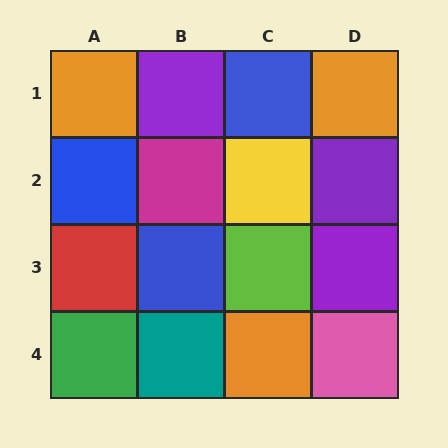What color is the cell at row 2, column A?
Blue.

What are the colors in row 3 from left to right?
Red, blue, lime, purple.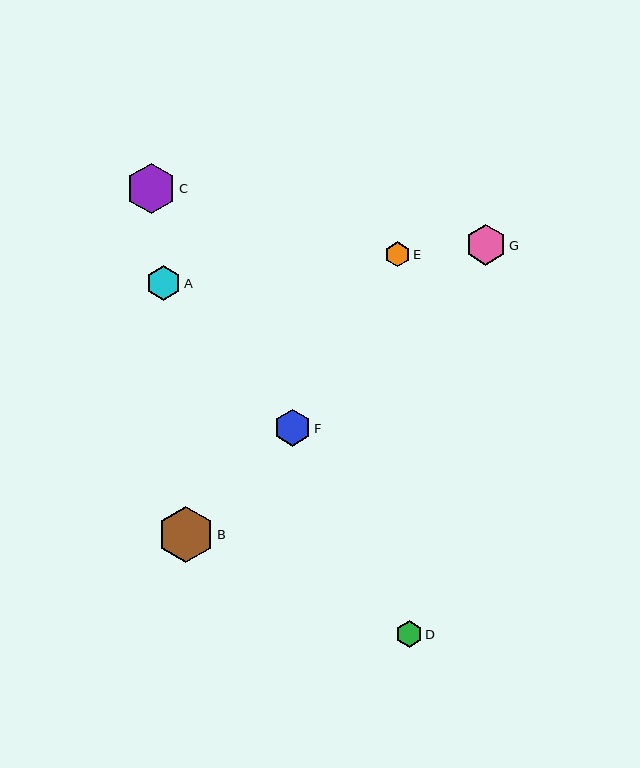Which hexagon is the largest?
Hexagon B is the largest with a size of approximately 56 pixels.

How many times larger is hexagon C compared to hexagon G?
Hexagon C is approximately 1.2 times the size of hexagon G.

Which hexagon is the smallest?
Hexagon E is the smallest with a size of approximately 25 pixels.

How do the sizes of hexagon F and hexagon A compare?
Hexagon F and hexagon A are approximately the same size.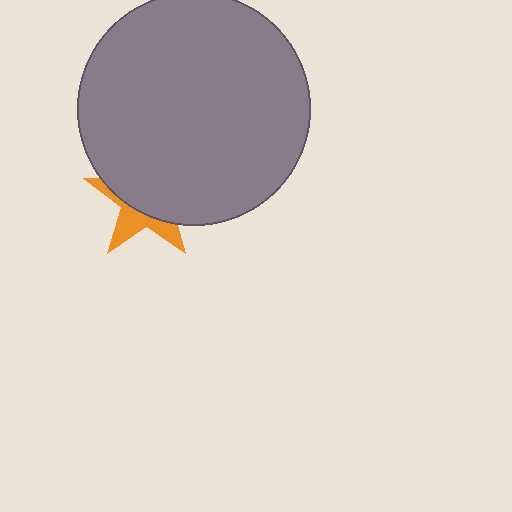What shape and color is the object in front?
The object in front is a gray circle.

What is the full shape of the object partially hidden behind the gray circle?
The partially hidden object is an orange star.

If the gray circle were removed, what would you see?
You would see the complete orange star.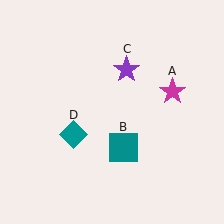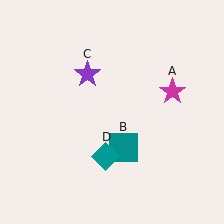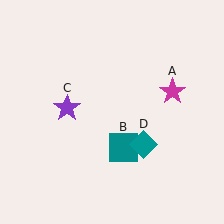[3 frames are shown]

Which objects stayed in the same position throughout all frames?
Magenta star (object A) and teal square (object B) remained stationary.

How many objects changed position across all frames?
2 objects changed position: purple star (object C), teal diamond (object D).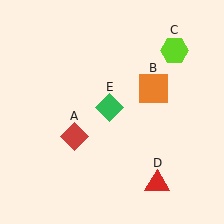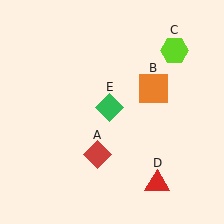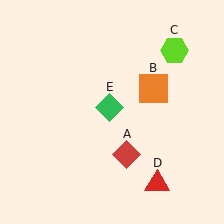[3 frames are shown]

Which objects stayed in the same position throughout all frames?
Orange square (object B) and lime hexagon (object C) and red triangle (object D) and green diamond (object E) remained stationary.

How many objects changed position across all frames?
1 object changed position: red diamond (object A).